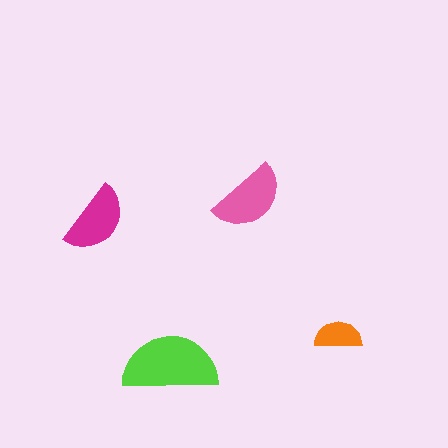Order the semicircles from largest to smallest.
the lime one, the pink one, the magenta one, the orange one.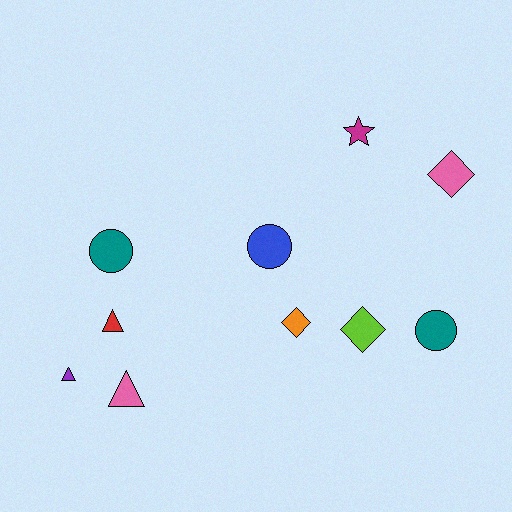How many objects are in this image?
There are 10 objects.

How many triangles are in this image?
There are 3 triangles.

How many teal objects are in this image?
There are 2 teal objects.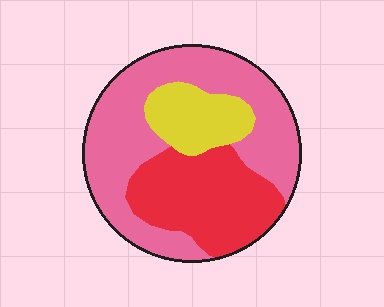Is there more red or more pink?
Pink.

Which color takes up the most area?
Pink, at roughly 55%.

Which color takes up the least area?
Yellow, at roughly 15%.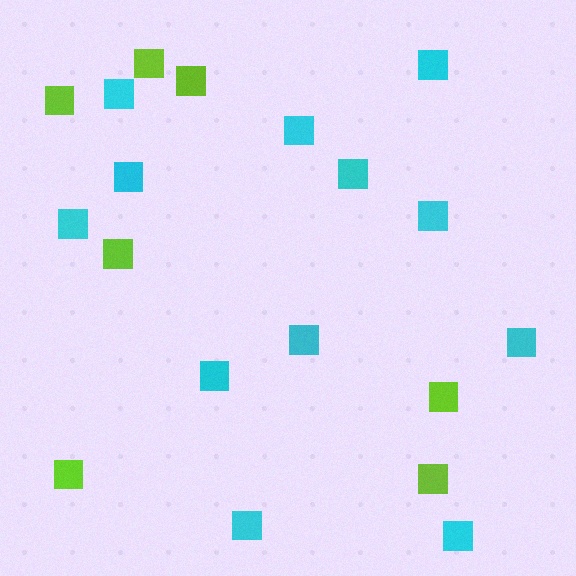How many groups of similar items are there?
There are 2 groups: one group of cyan squares (12) and one group of lime squares (7).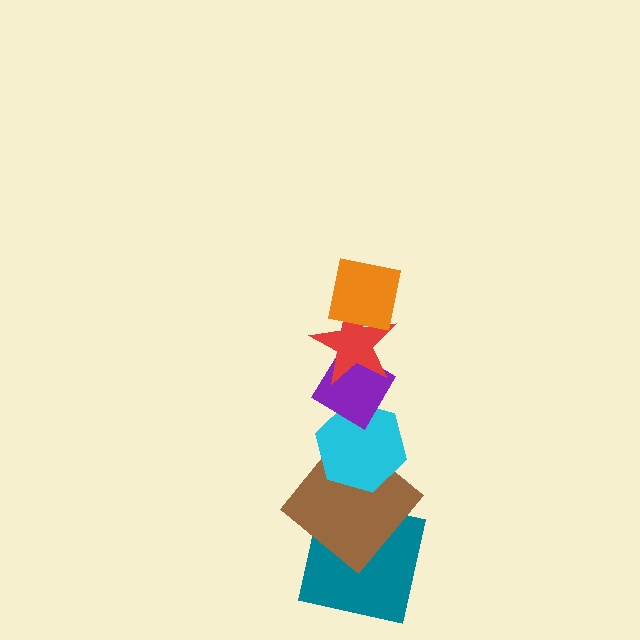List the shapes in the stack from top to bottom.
From top to bottom: the orange square, the red star, the purple diamond, the cyan hexagon, the brown diamond, the teal square.